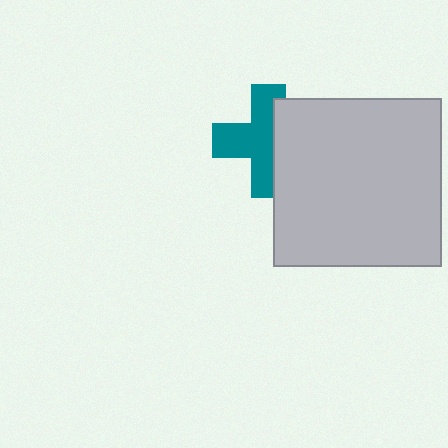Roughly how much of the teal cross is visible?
About half of it is visible (roughly 61%).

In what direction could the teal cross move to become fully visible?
The teal cross could move left. That would shift it out from behind the light gray square entirely.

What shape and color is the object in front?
The object in front is a light gray square.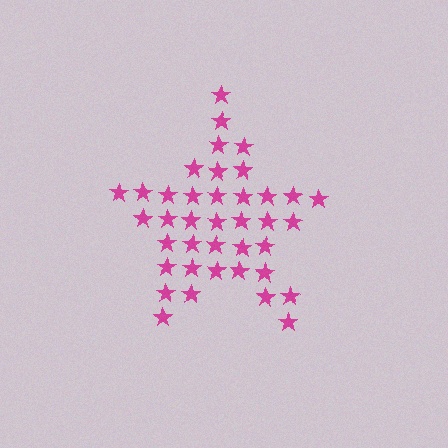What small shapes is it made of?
It is made of small stars.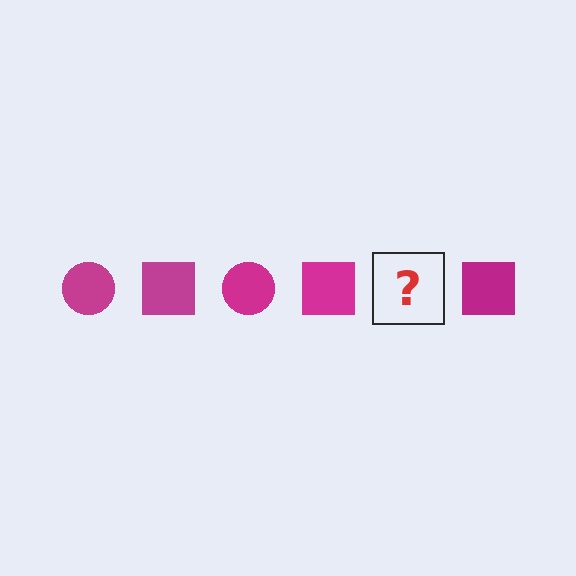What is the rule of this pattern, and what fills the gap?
The rule is that the pattern cycles through circle, square shapes in magenta. The gap should be filled with a magenta circle.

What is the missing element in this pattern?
The missing element is a magenta circle.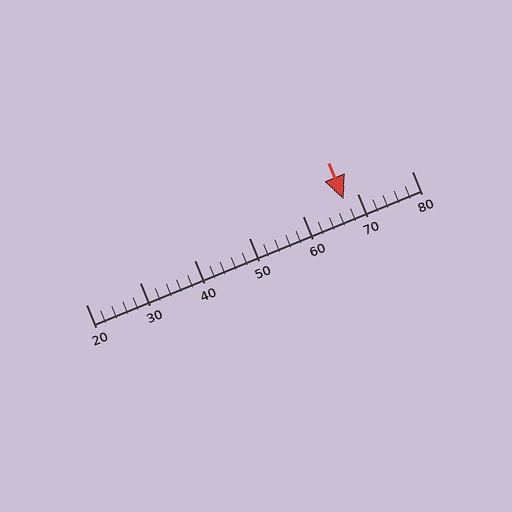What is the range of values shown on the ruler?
The ruler shows values from 20 to 80.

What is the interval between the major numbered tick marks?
The major tick marks are spaced 10 units apart.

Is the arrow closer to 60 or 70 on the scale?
The arrow is closer to 70.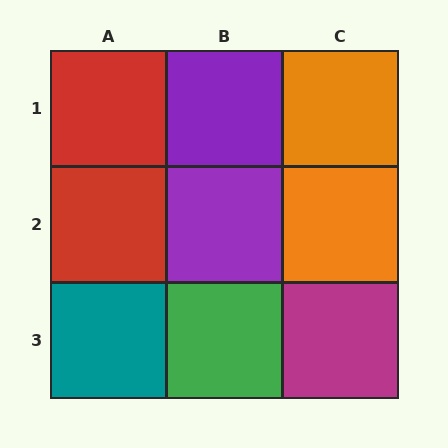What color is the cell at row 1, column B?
Purple.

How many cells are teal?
1 cell is teal.